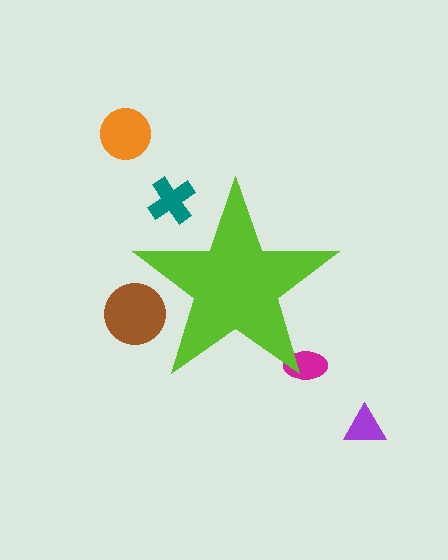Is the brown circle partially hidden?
Yes, the brown circle is partially hidden behind the lime star.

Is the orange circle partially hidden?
No, the orange circle is fully visible.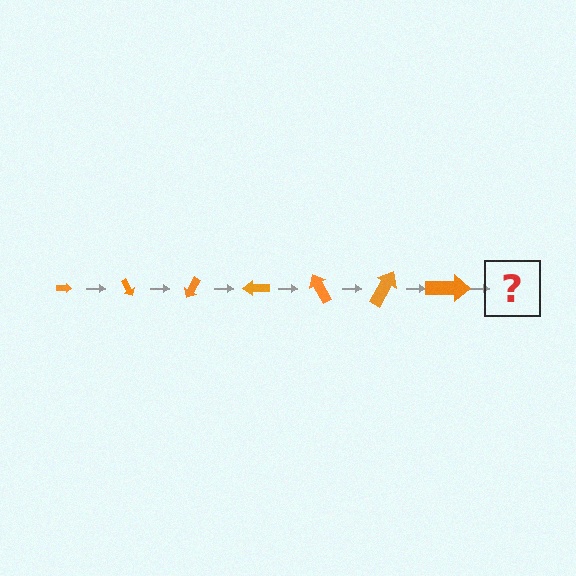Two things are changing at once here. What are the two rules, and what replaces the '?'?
The two rules are that the arrow grows larger each step and it rotates 60 degrees each step. The '?' should be an arrow, larger than the previous one and rotated 420 degrees from the start.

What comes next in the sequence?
The next element should be an arrow, larger than the previous one and rotated 420 degrees from the start.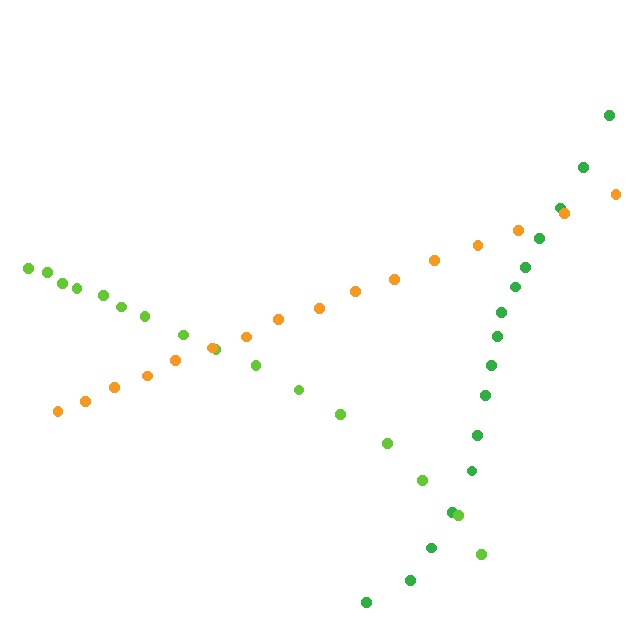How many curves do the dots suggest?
There are 3 distinct paths.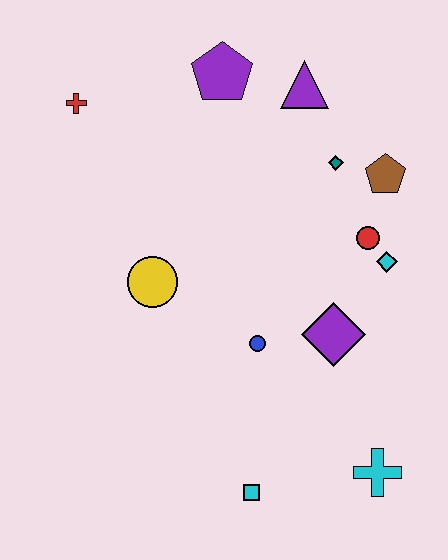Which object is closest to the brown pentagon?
The teal diamond is closest to the brown pentagon.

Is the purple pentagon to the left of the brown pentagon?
Yes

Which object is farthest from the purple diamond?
The red cross is farthest from the purple diamond.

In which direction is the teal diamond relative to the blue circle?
The teal diamond is above the blue circle.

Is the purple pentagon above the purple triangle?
Yes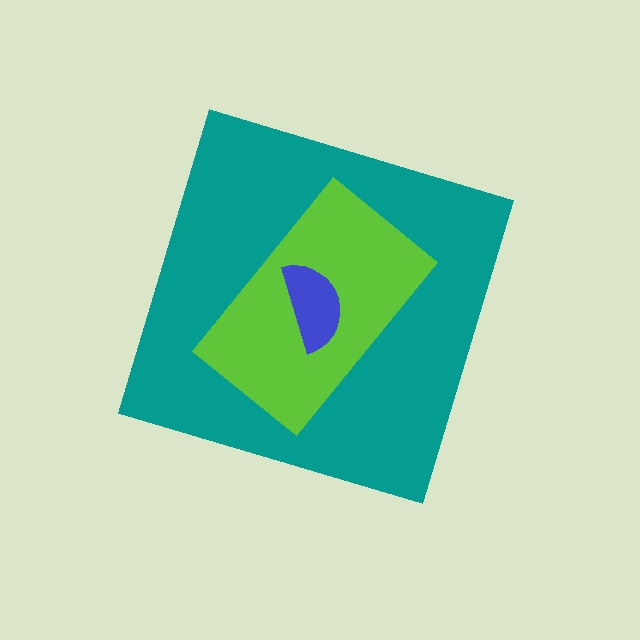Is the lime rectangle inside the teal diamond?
Yes.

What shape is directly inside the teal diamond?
The lime rectangle.